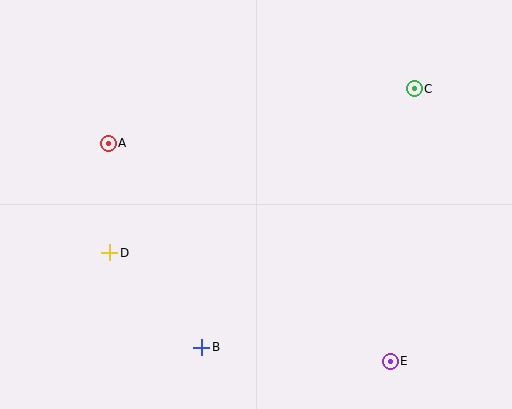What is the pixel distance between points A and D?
The distance between A and D is 109 pixels.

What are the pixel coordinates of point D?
Point D is at (110, 253).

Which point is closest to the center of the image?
Point B at (202, 347) is closest to the center.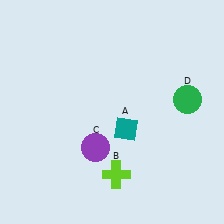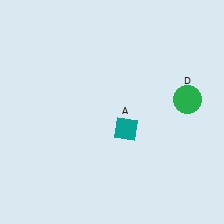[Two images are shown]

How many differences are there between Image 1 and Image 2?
There are 2 differences between the two images.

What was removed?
The lime cross (B), the purple circle (C) were removed in Image 2.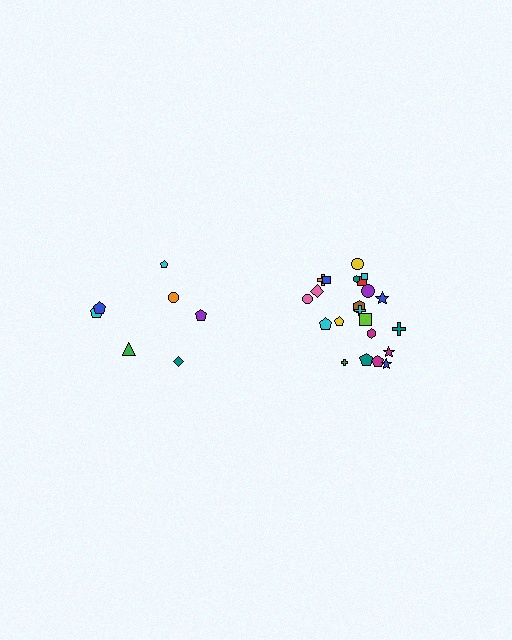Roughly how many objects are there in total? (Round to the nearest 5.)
Roughly 30 objects in total.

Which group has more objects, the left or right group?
The right group.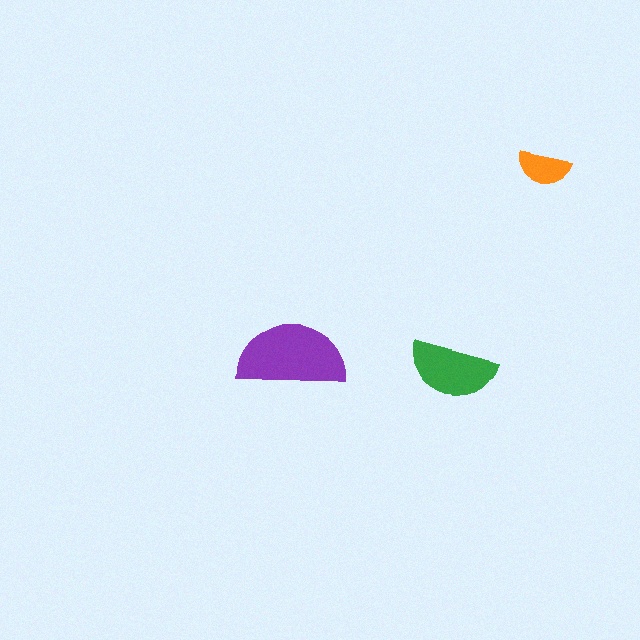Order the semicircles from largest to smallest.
the purple one, the green one, the orange one.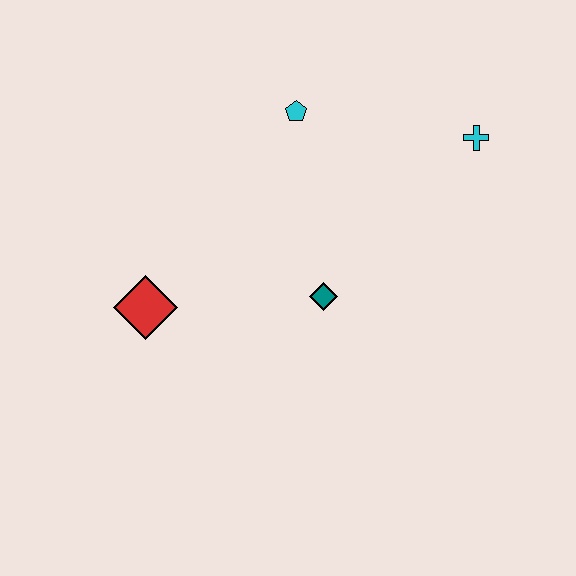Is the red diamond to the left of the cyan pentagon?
Yes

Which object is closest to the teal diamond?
The red diamond is closest to the teal diamond.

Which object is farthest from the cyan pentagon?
The red diamond is farthest from the cyan pentagon.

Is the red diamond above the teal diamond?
No